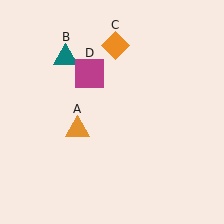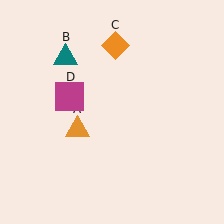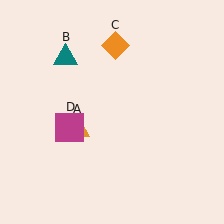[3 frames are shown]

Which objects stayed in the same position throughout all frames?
Orange triangle (object A) and teal triangle (object B) and orange diamond (object C) remained stationary.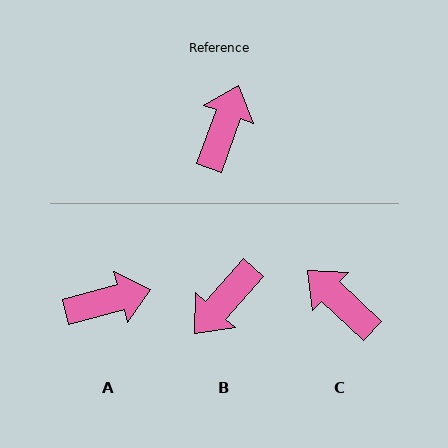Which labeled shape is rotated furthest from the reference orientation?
B, about 158 degrees away.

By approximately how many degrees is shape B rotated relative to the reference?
Approximately 158 degrees counter-clockwise.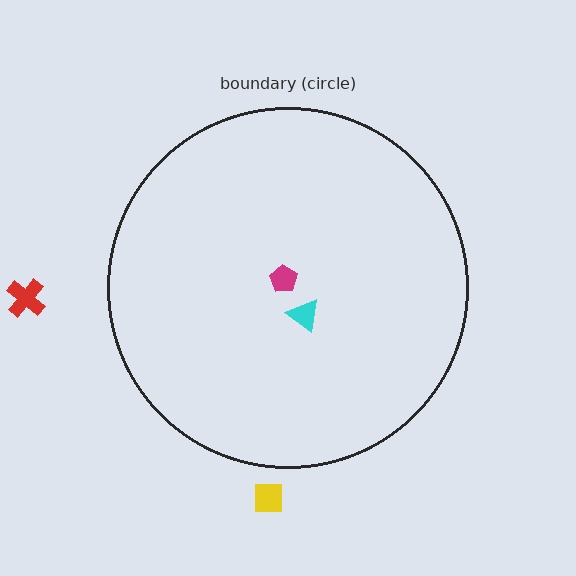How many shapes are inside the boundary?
2 inside, 2 outside.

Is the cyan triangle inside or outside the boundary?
Inside.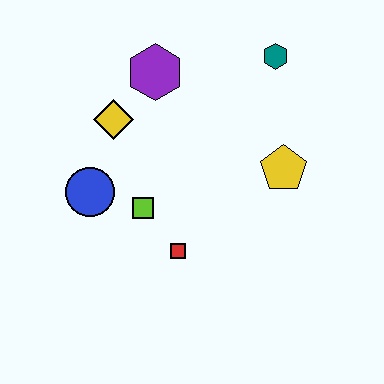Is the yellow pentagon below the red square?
No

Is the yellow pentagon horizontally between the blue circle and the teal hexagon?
No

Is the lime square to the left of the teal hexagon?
Yes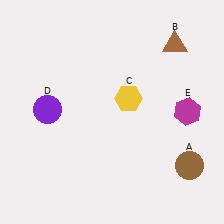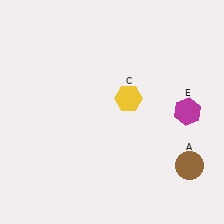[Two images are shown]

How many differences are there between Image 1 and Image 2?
There are 2 differences between the two images.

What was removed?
The purple circle (D), the brown triangle (B) were removed in Image 2.